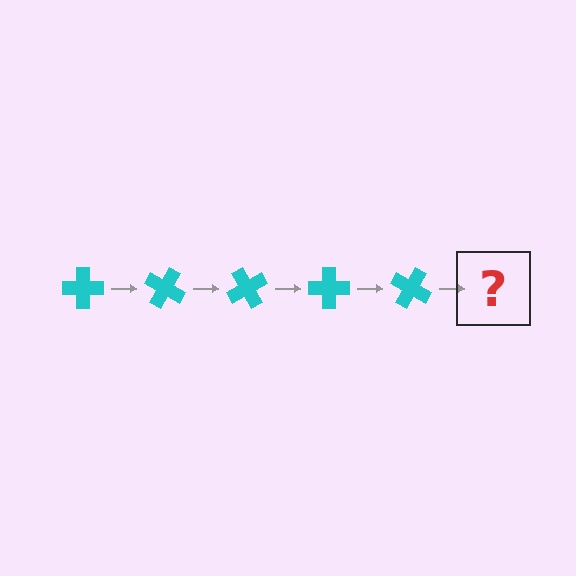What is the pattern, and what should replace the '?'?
The pattern is that the cross rotates 30 degrees each step. The '?' should be a cyan cross rotated 150 degrees.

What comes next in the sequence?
The next element should be a cyan cross rotated 150 degrees.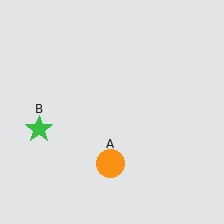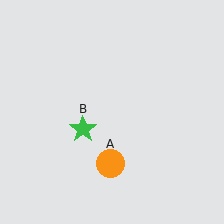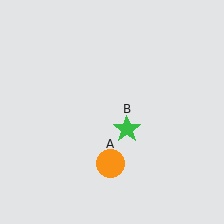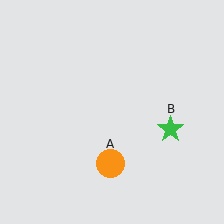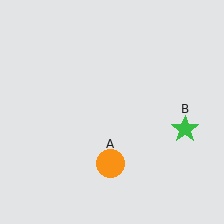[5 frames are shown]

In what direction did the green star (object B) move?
The green star (object B) moved right.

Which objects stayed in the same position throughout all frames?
Orange circle (object A) remained stationary.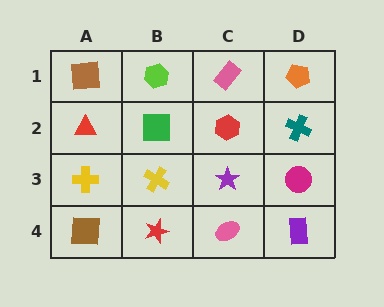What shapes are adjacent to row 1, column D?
A teal cross (row 2, column D), a pink rectangle (row 1, column C).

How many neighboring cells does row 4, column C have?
3.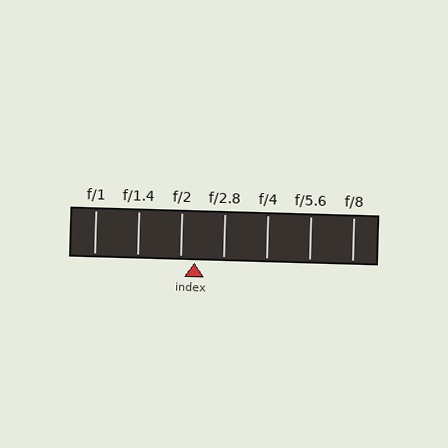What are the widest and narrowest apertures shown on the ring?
The widest aperture shown is f/1 and the narrowest is f/8.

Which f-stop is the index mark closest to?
The index mark is closest to f/2.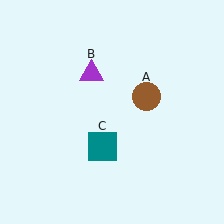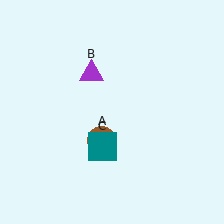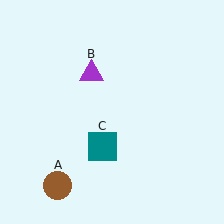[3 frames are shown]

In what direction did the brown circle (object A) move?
The brown circle (object A) moved down and to the left.